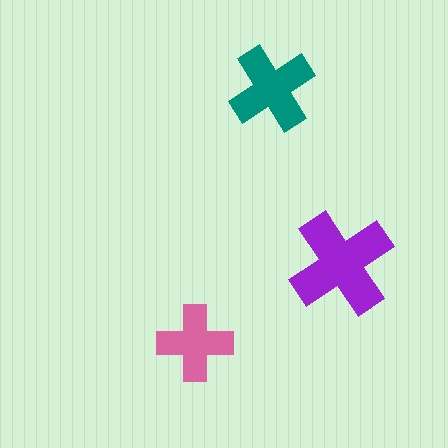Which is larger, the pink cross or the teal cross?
The teal one.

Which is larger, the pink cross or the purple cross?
The purple one.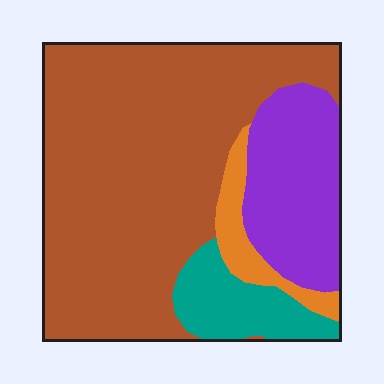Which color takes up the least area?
Orange, at roughly 5%.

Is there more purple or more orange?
Purple.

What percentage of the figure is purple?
Purple covers 19% of the figure.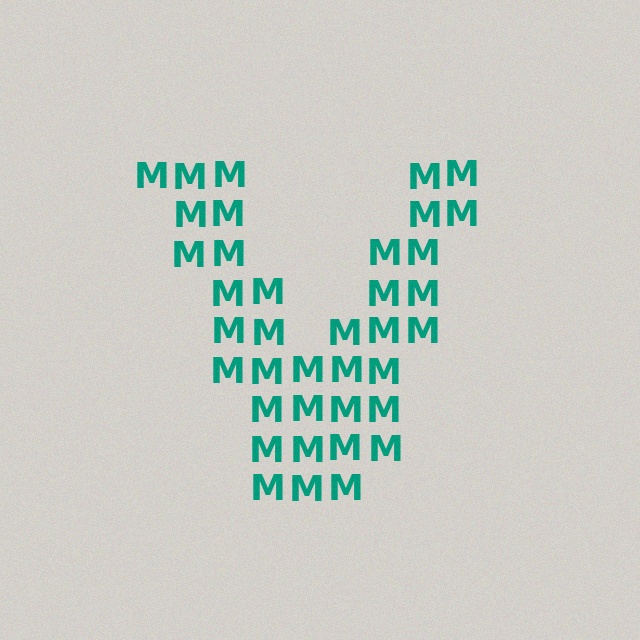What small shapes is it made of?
It is made of small letter M's.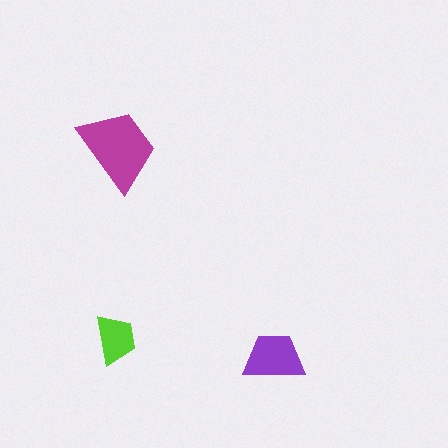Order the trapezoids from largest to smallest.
the magenta one, the purple one, the lime one.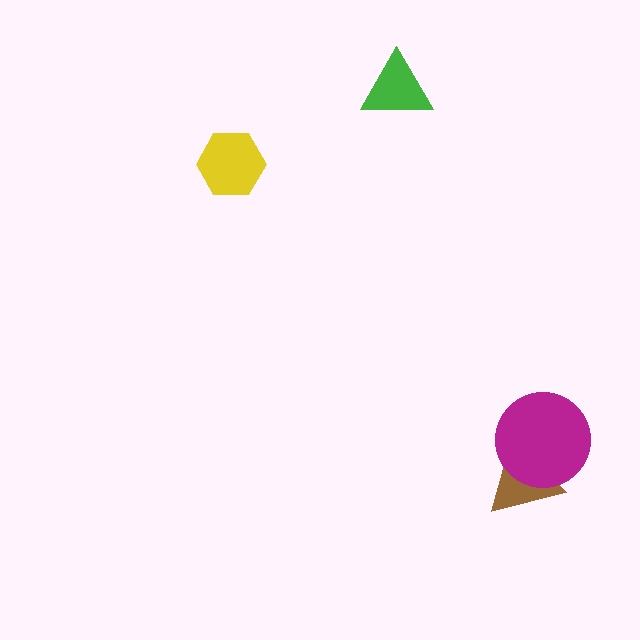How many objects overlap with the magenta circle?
1 object overlaps with the magenta circle.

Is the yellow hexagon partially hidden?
No, no other shape covers it.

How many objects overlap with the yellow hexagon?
0 objects overlap with the yellow hexagon.